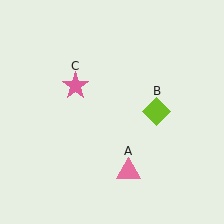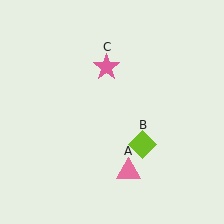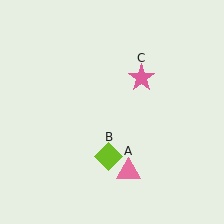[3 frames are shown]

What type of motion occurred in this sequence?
The lime diamond (object B), pink star (object C) rotated clockwise around the center of the scene.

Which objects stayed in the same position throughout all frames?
Pink triangle (object A) remained stationary.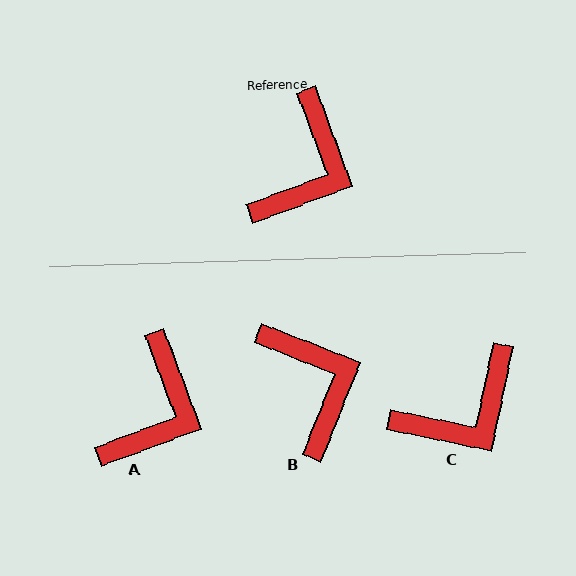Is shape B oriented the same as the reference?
No, it is off by about 48 degrees.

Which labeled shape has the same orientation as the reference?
A.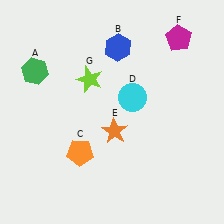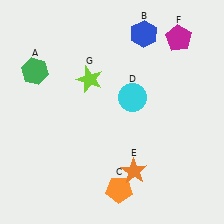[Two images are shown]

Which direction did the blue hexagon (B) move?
The blue hexagon (B) moved right.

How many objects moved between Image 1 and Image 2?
3 objects moved between the two images.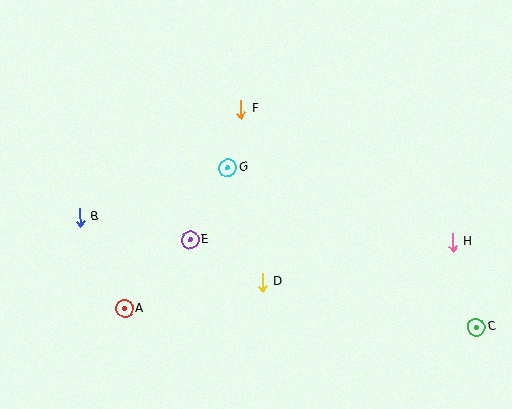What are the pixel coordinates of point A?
Point A is at (124, 309).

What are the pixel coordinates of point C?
Point C is at (476, 327).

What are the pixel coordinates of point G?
Point G is at (228, 168).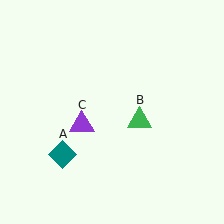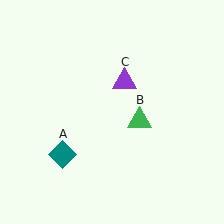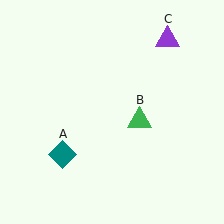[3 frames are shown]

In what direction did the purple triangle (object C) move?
The purple triangle (object C) moved up and to the right.